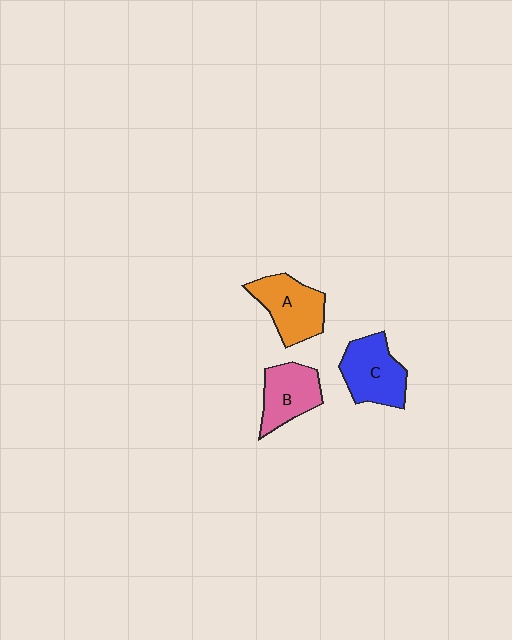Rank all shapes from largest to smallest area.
From largest to smallest: C (blue), A (orange), B (pink).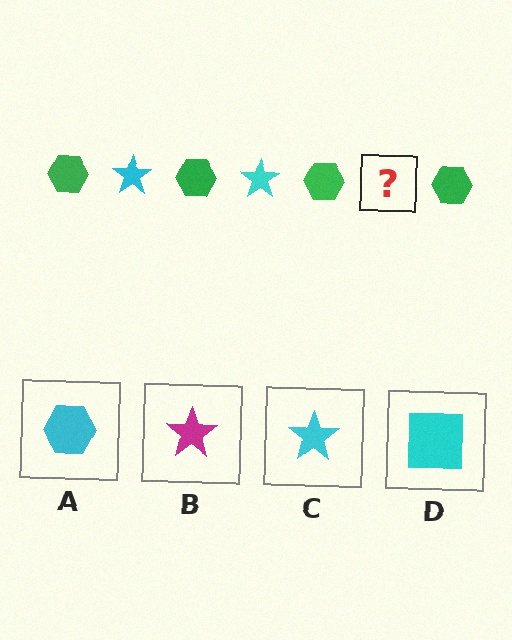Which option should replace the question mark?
Option C.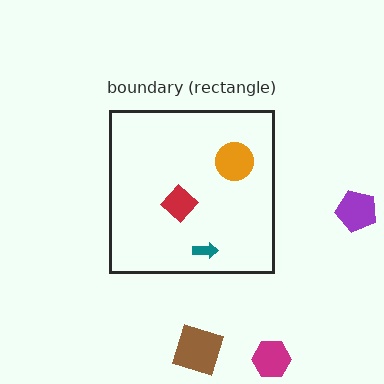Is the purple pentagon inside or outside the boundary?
Outside.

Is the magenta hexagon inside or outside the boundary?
Outside.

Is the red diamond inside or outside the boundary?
Inside.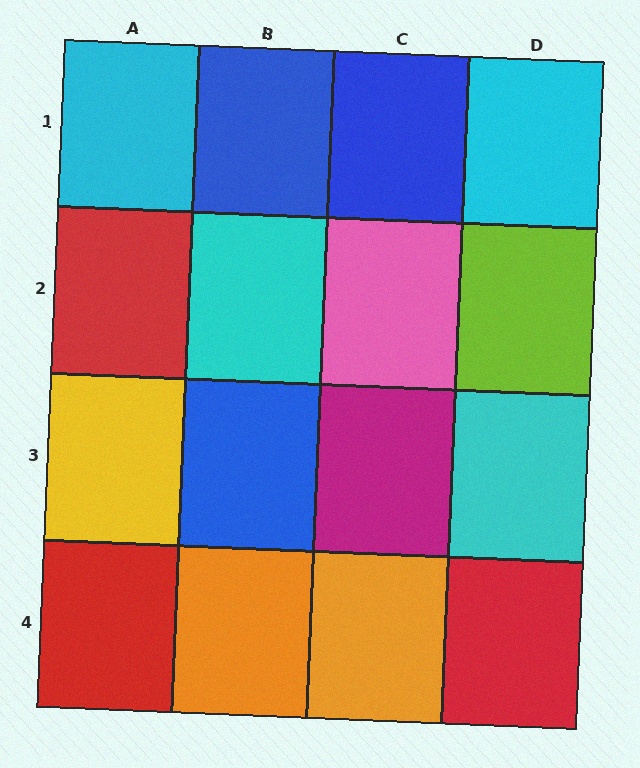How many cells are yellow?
1 cell is yellow.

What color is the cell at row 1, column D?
Cyan.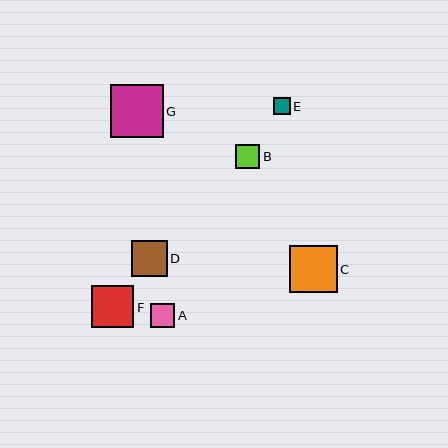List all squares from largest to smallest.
From largest to smallest: G, C, F, D, A, B, E.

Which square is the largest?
Square G is the largest with a size of approximately 52 pixels.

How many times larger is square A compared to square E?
Square A is approximately 1.5 times the size of square E.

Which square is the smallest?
Square E is the smallest with a size of approximately 17 pixels.